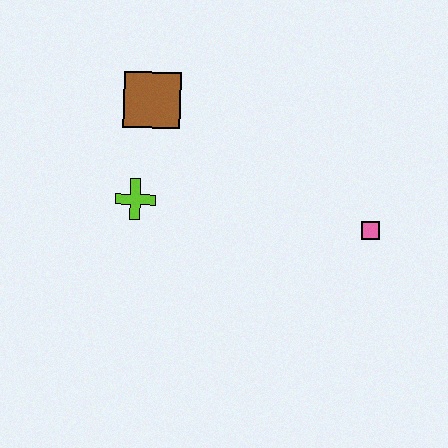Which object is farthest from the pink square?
The brown square is farthest from the pink square.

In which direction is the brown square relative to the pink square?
The brown square is to the left of the pink square.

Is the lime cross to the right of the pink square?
No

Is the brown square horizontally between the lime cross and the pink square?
Yes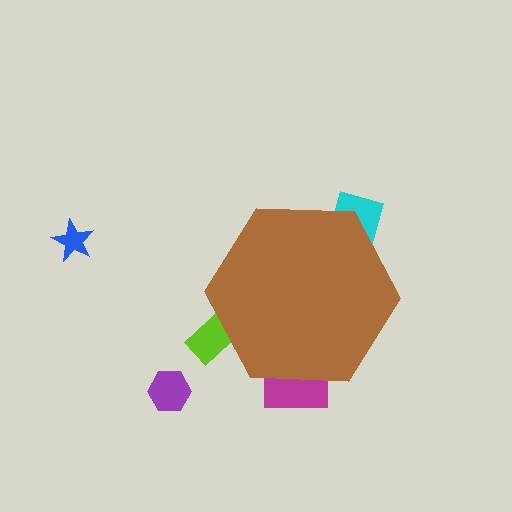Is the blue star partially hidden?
No, the blue star is fully visible.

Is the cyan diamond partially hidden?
Yes, the cyan diamond is partially hidden behind the brown hexagon.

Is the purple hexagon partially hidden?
No, the purple hexagon is fully visible.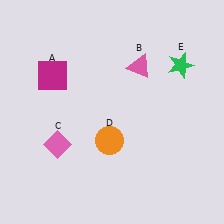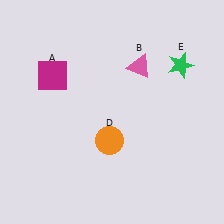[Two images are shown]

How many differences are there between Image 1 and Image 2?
There is 1 difference between the two images.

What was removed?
The pink diamond (C) was removed in Image 2.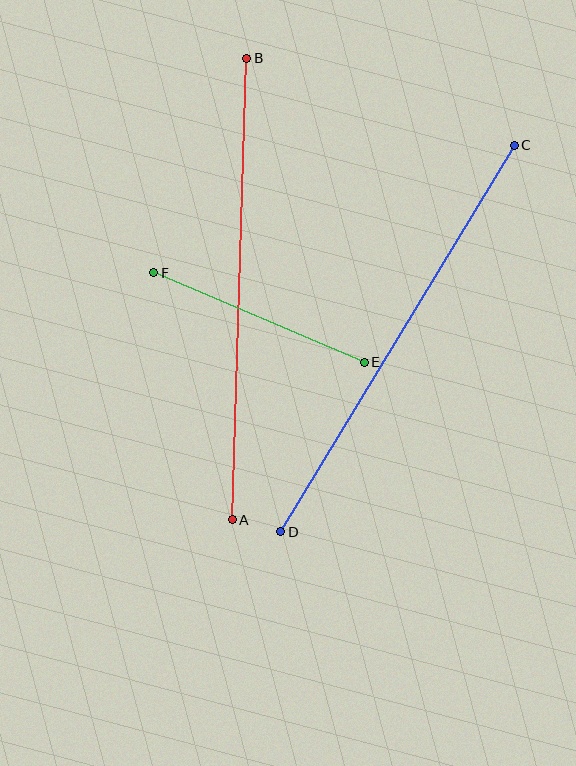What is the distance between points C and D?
The distance is approximately 451 pixels.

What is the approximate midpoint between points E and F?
The midpoint is at approximately (259, 318) pixels.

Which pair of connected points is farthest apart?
Points A and B are farthest apart.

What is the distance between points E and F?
The distance is approximately 229 pixels.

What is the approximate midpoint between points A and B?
The midpoint is at approximately (239, 289) pixels.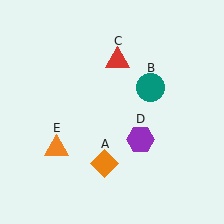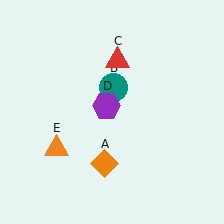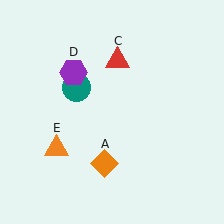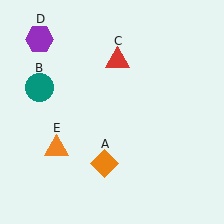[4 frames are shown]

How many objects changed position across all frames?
2 objects changed position: teal circle (object B), purple hexagon (object D).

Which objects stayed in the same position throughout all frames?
Orange diamond (object A) and red triangle (object C) and orange triangle (object E) remained stationary.